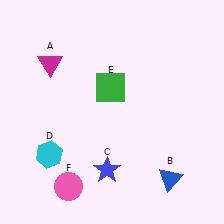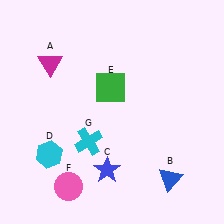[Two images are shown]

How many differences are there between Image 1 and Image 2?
There is 1 difference between the two images.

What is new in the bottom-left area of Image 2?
A cyan cross (G) was added in the bottom-left area of Image 2.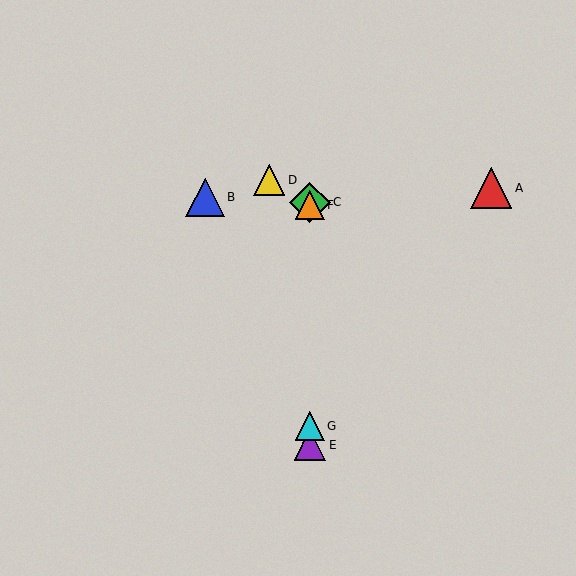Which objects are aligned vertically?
Objects C, E, F, G are aligned vertically.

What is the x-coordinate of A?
Object A is at x≈491.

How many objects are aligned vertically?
4 objects (C, E, F, G) are aligned vertically.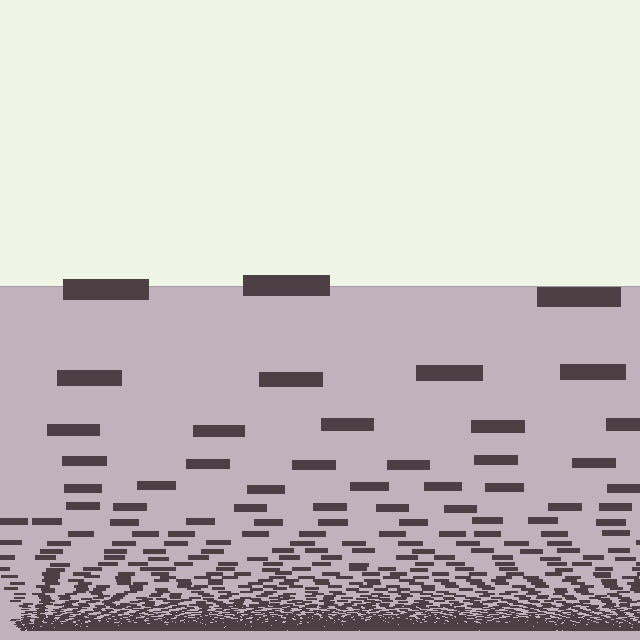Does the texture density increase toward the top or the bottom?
Density increases toward the bottom.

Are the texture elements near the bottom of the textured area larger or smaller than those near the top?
Smaller. The gradient is inverted — elements near the bottom are smaller and denser.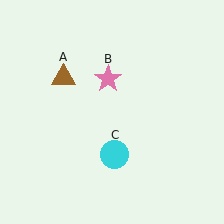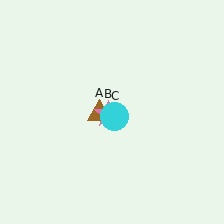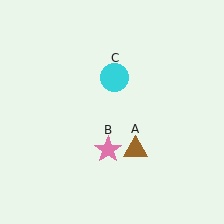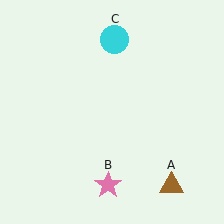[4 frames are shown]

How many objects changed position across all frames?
3 objects changed position: brown triangle (object A), pink star (object B), cyan circle (object C).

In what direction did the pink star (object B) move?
The pink star (object B) moved down.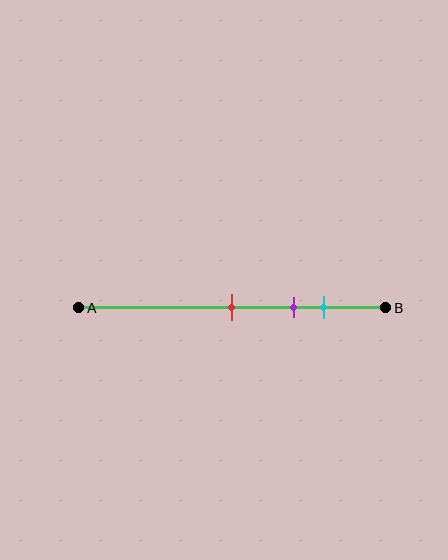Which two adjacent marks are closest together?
The purple and cyan marks are the closest adjacent pair.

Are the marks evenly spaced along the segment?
Yes, the marks are approximately evenly spaced.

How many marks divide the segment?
There are 3 marks dividing the segment.